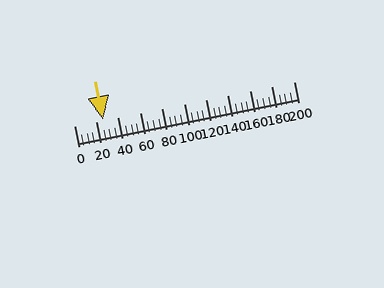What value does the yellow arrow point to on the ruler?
The yellow arrow points to approximately 27.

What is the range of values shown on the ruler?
The ruler shows values from 0 to 200.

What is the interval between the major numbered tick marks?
The major tick marks are spaced 20 units apart.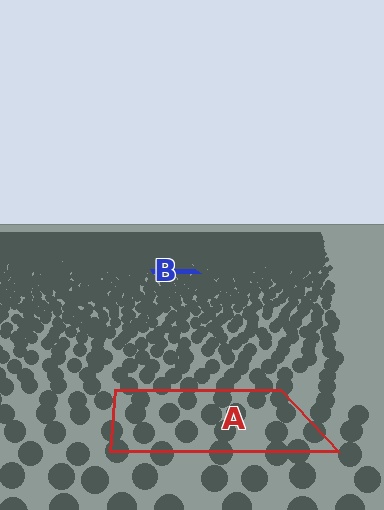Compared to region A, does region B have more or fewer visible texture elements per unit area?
Region B has more texture elements per unit area — they are packed more densely because it is farther away.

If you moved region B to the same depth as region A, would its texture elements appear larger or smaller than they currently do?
They would appear larger. At a closer depth, the same texture elements are projected at a bigger on-screen size.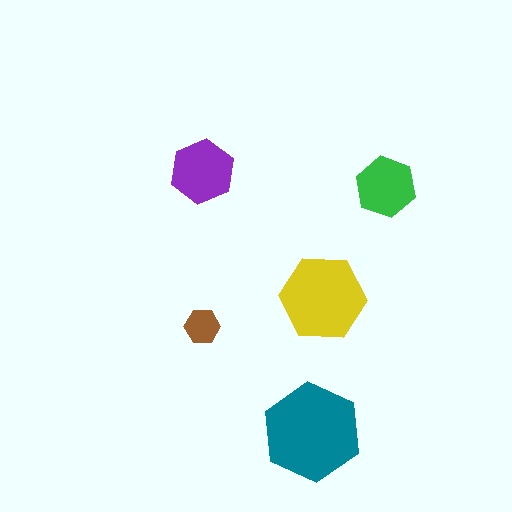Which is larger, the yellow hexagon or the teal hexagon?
The teal one.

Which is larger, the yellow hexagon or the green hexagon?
The yellow one.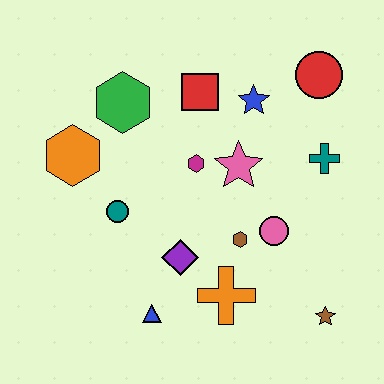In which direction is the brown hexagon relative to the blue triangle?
The brown hexagon is to the right of the blue triangle.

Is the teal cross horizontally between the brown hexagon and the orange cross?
No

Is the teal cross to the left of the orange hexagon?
No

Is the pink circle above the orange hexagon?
No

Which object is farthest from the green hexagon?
The brown star is farthest from the green hexagon.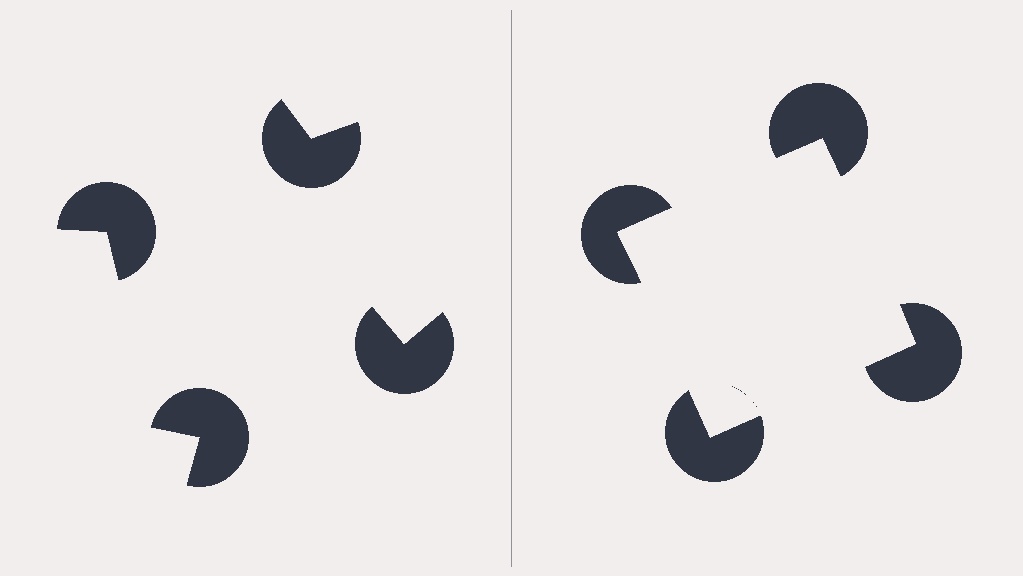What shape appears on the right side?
An illusory square.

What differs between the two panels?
The pac-man discs are positioned identically on both sides; only the wedge orientations differ. On the right they align to a square; on the left they are misaligned.